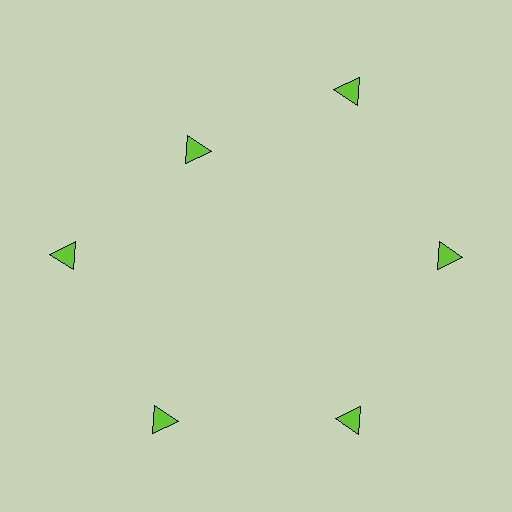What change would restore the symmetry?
The symmetry would be restored by moving it outward, back onto the ring so that all 6 triangles sit at equal angles and equal distance from the center.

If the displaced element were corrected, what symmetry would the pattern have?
It would have 6-fold rotational symmetry — the pattern would map onto itself every 60 degrees.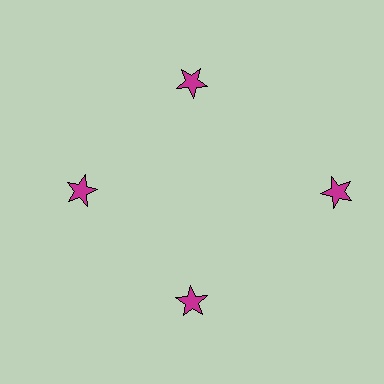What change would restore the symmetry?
The symmetry would be restored by moving it inward, back onto the ring so that all 4 stars sit at equal angles and equal distance from the center.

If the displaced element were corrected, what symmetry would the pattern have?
It would have 4-fold rotational symmetry — the pattern would map onto itself every 90 degrees.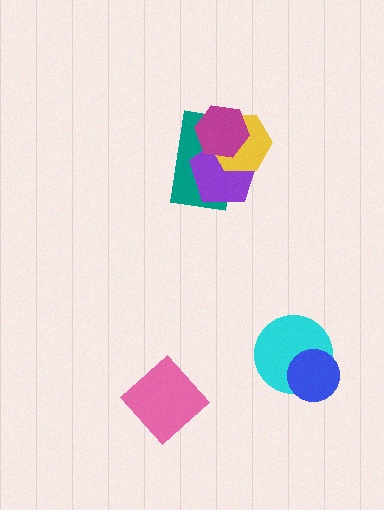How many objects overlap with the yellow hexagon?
3 objects overlap with the yellow hexagon.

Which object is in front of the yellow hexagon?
The magenta hexagon is in front of the yellow hexagon.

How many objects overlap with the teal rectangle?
3 objects overlap with the teal rectangle.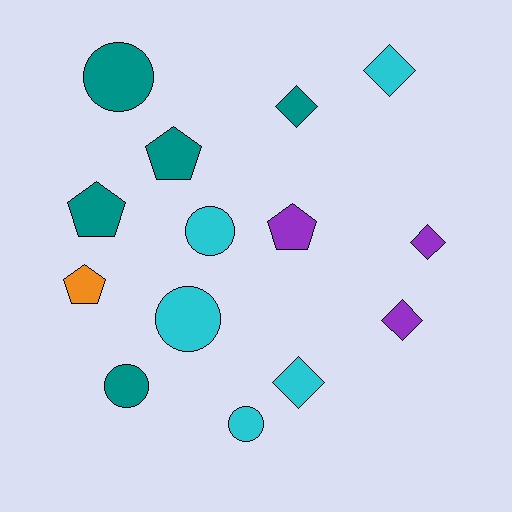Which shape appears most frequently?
Diamond, with 5 objects.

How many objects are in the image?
There are 14 objects.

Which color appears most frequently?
Cyan, with 5 objects.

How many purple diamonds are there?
There are 2 purple diamonds.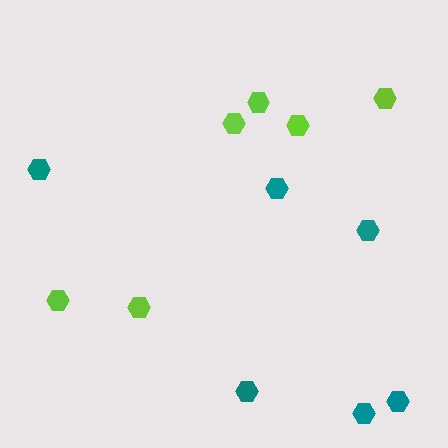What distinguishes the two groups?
There are 2 groups: one group of teal hexagons (6) and one group of lime hexagons (6).